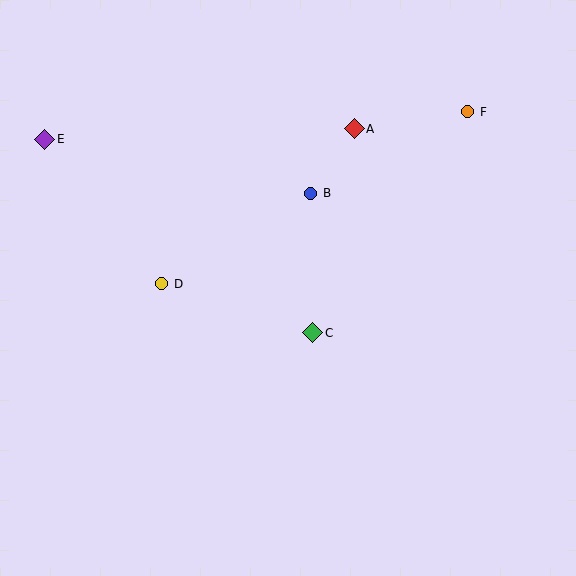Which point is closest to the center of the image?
Point C at (313, 333) is closest to the center.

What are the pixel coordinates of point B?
Point B is at (311, 193).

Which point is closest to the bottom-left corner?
Point D is closest to the bottom-left corner.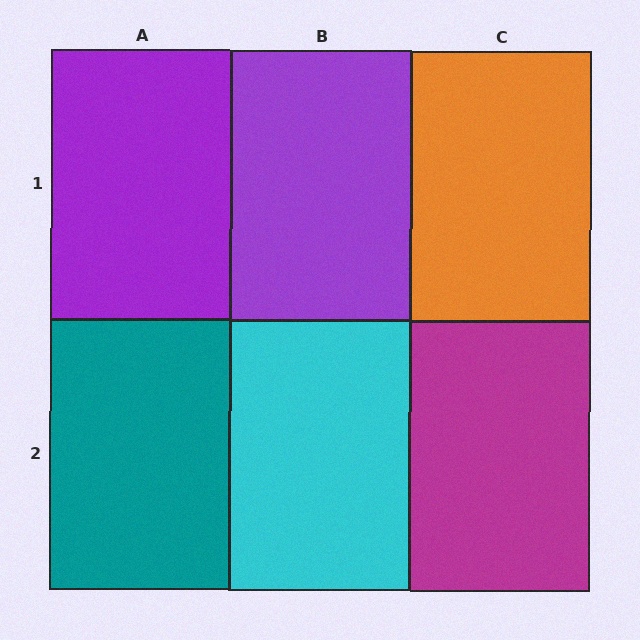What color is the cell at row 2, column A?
Teal.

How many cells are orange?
1 cell is orange.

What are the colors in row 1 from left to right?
Purple, purple, orange.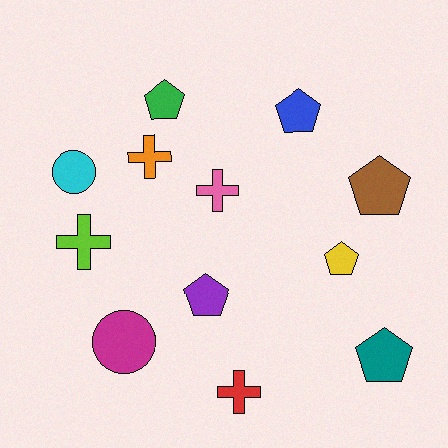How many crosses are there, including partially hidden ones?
There are 4 crosses.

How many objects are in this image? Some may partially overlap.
There are 12 objects.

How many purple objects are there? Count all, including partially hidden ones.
There is 1 purple object.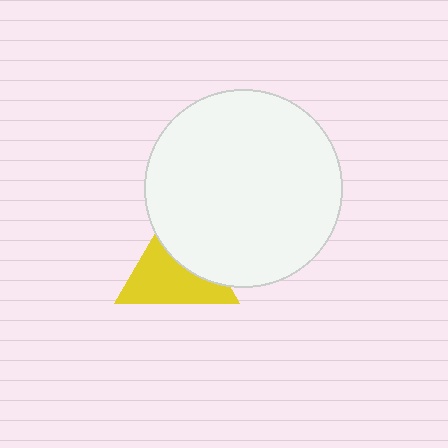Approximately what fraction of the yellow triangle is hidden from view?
Roughly 41% of the yellow triangle is hidden behind the white circle.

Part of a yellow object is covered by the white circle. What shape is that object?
It is a triangle.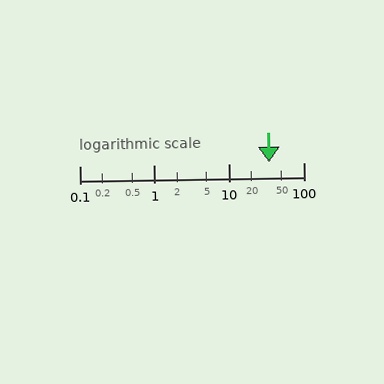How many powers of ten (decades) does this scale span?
The scale spans 3 decades, from 0.1 to 100.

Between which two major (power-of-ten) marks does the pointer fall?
The pointer is between 10 and 100.